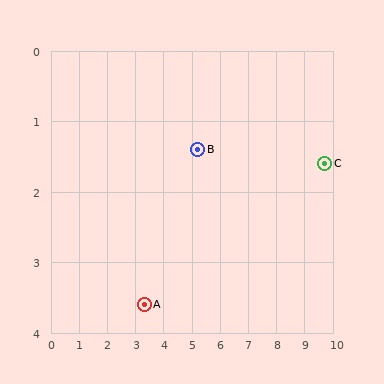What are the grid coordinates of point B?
Point B is at approximately (5.2, 1.4).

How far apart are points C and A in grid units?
Points C and A are about 6.7 grid units apart.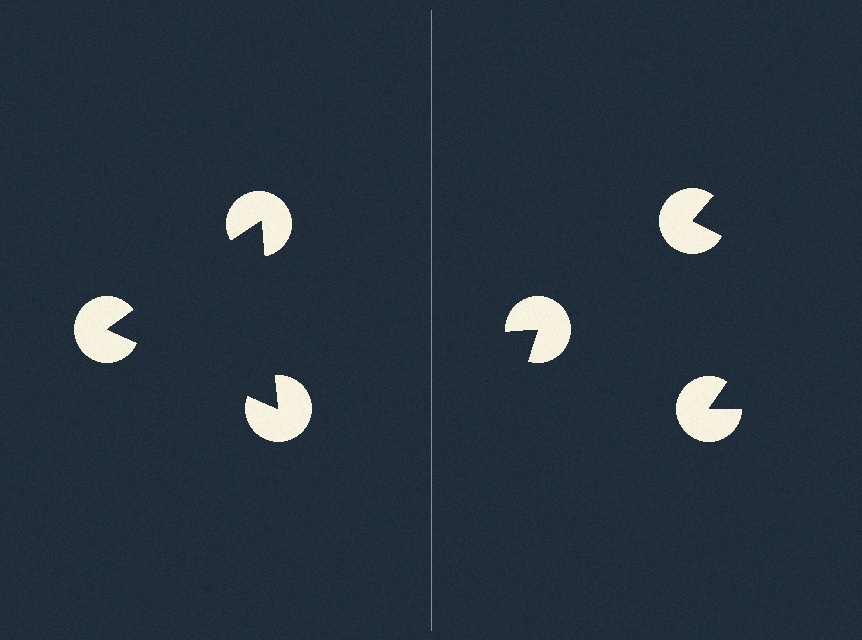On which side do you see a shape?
An illusory triangle appears on the left side. On the right side the wedge cuts are rotated, so no coherent shape forms.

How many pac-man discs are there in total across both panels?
6 — 3 on each side.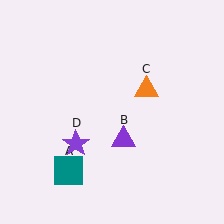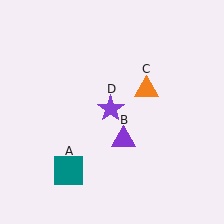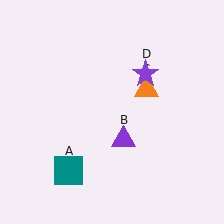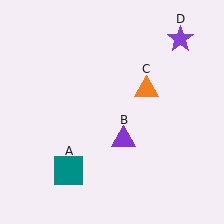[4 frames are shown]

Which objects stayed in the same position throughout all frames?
Teal square (object A) and purple triangle (object B) and orange triangle (object C) remained stationary.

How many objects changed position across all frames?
1 object changed position: purple star (object D).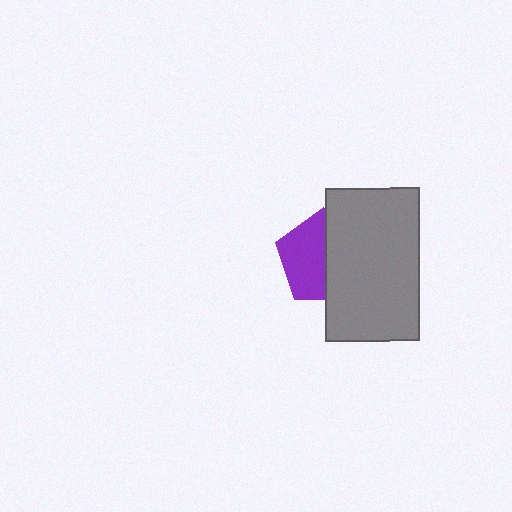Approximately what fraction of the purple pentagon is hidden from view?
Roughly 48% of the purple pentagon is hidden behind the gray rectangle.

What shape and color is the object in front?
The object in front is a gray rectangle.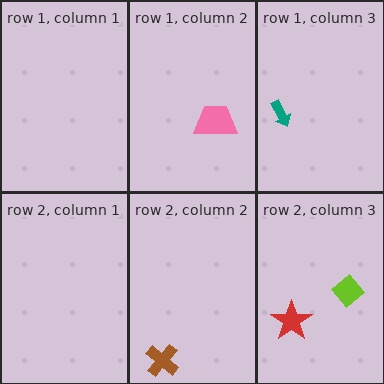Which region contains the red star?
The row 2, column 3 region.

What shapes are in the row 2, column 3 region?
The lime diamond, the red star.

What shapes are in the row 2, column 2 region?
The brown cross.